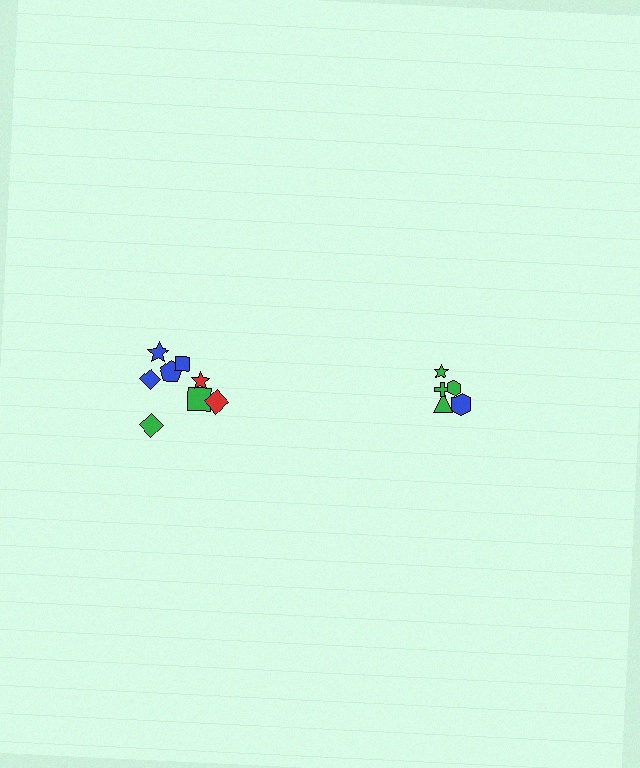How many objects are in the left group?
There are 8 objects.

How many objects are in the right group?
There are 5 objects.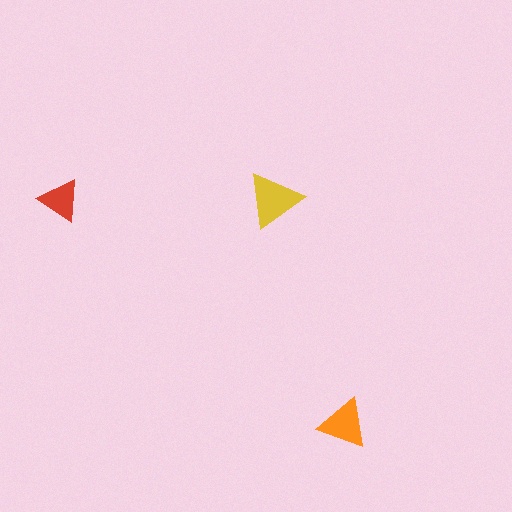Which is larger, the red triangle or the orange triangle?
The orange one.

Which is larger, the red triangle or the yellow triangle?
The yellow one.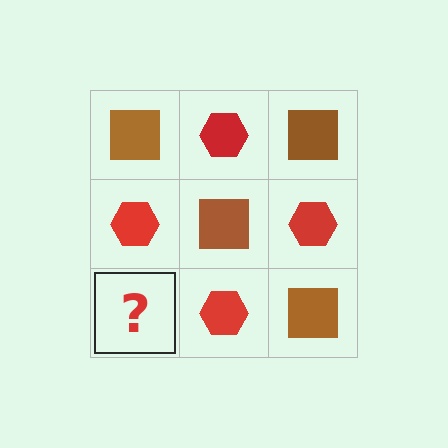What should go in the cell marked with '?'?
The missing cell should contain a brown square.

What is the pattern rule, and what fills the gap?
The rule is that it alternates brown square and red hexagon in a checkerboard pattern. The gap should be filled with a brown square.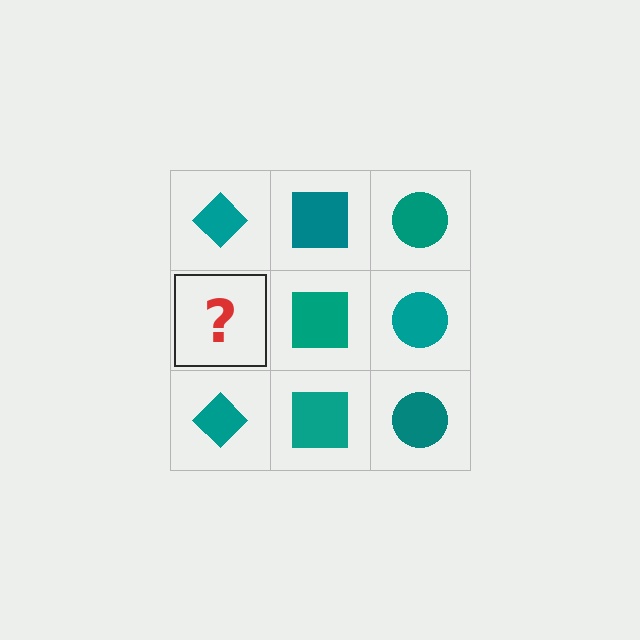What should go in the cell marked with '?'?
The missing cell should contain a teal diamond.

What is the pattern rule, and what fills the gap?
The rule is that each column has a consistent shape. The gap should be filled with a teal diamond.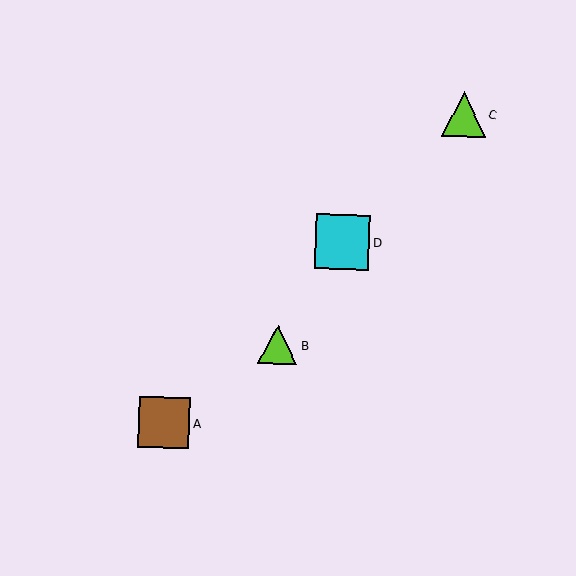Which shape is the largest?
The cyan square (labeled D) is the largest.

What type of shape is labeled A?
Shape A is a brown square.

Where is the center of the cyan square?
The center of the cyan square is at (342, 242).